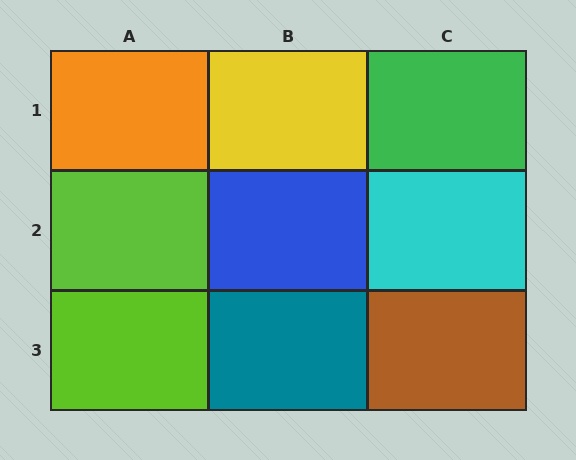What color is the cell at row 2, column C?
Cyan.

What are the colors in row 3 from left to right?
Lime, teal, brown.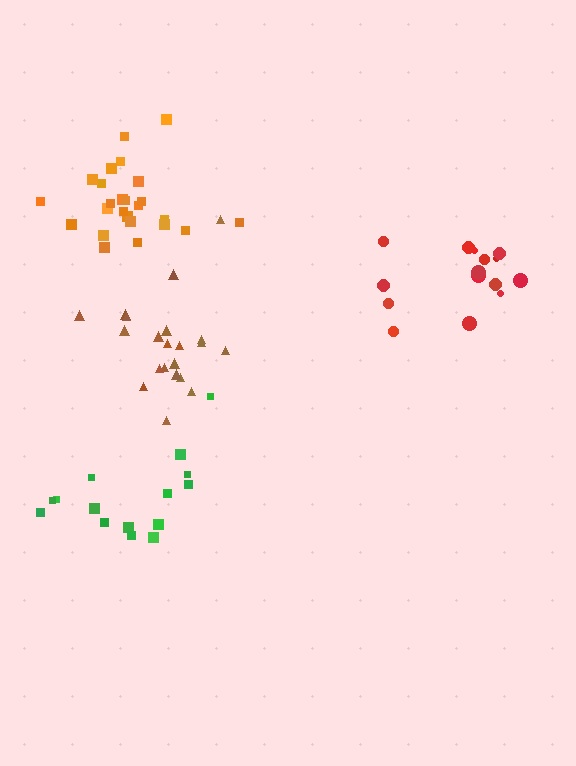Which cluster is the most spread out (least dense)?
Green.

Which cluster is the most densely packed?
Orange.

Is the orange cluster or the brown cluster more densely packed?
Orange.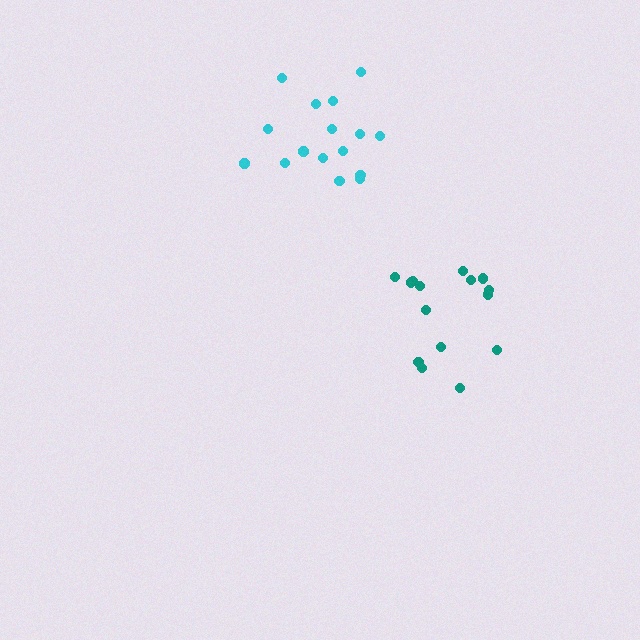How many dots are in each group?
Group 1: 16 dots, Group 2: 15 dots (31 total).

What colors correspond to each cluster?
The clusters are colored: cyan, teal.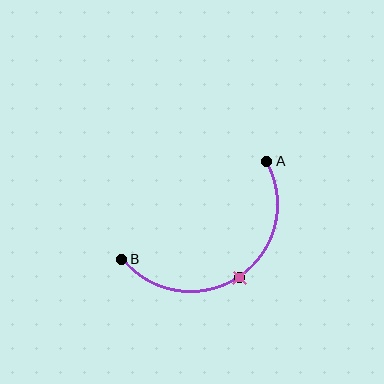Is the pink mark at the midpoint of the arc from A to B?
Yes. The pink mark lies on the arc at equal arc-length from both A and B — it is the arc midpoint.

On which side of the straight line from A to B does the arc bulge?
The arc bulges below and to the right of the straight line connecting A and B.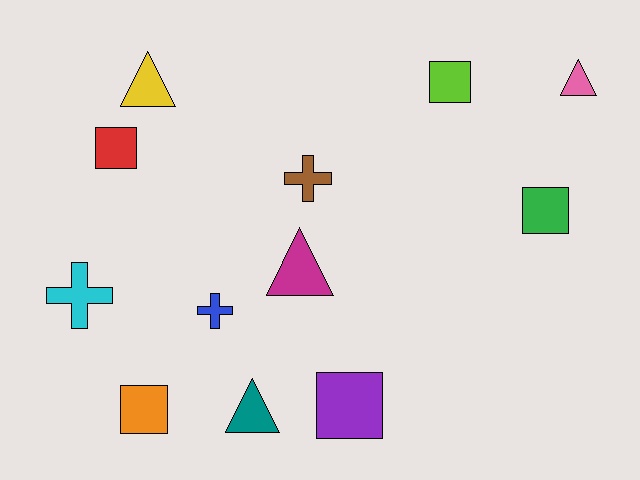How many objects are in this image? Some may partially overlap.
There are 12 objects.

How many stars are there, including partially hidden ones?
There are no stars.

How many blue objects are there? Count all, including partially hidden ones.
There is 1 blue object.